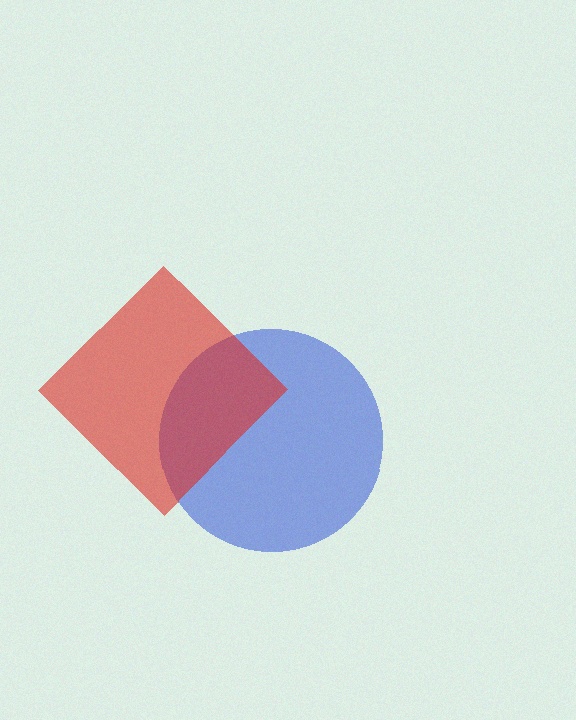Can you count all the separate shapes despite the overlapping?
Yes, there are 2 separate shapes.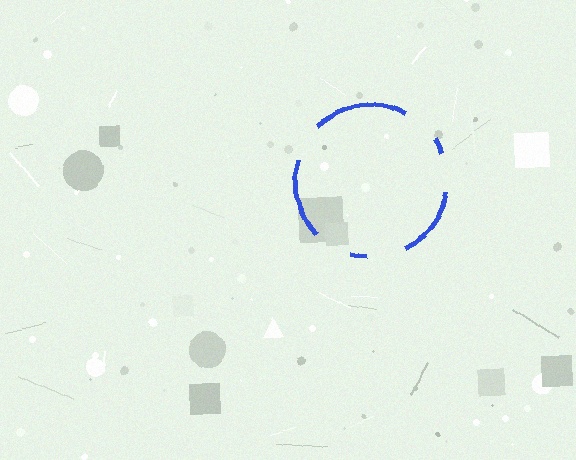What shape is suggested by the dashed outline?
The dashed outline suggests a circle.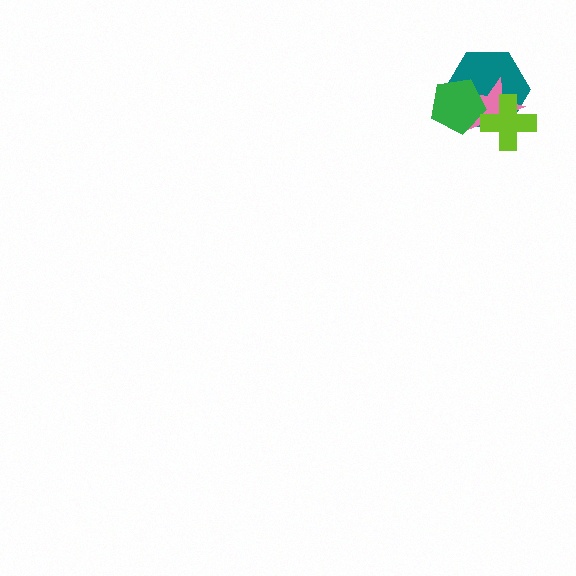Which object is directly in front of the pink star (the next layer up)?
The green pentagon is directly in front of the pink star.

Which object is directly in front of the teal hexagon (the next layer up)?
The pink star is directly in front of the teal hexagon.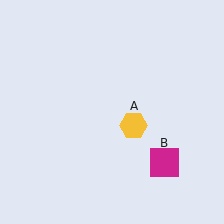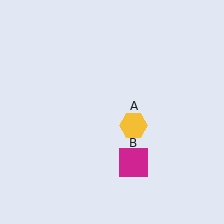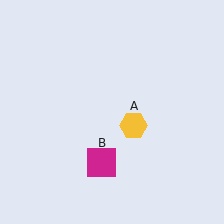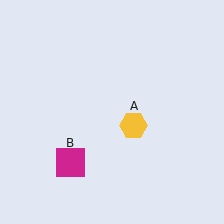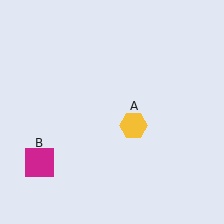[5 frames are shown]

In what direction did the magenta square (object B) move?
The magenta square (object B) moved left.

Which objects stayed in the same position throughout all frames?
Yellow hexagon (object A) remained stationary.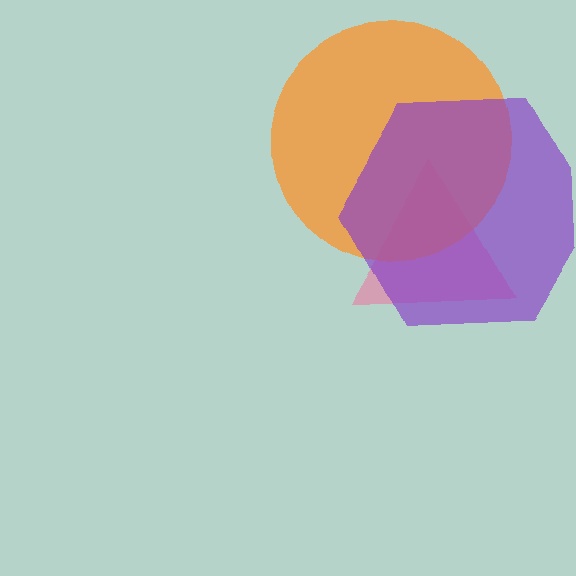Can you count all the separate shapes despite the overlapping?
Yes, there are 3 separate shapes.